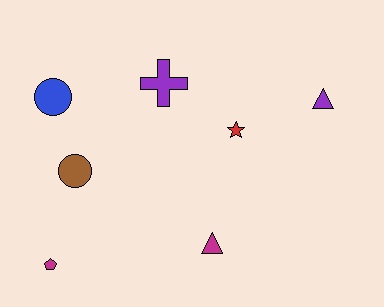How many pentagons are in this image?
There is 1 pentagon.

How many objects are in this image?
There are 7 objects.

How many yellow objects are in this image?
There are no yellow objects.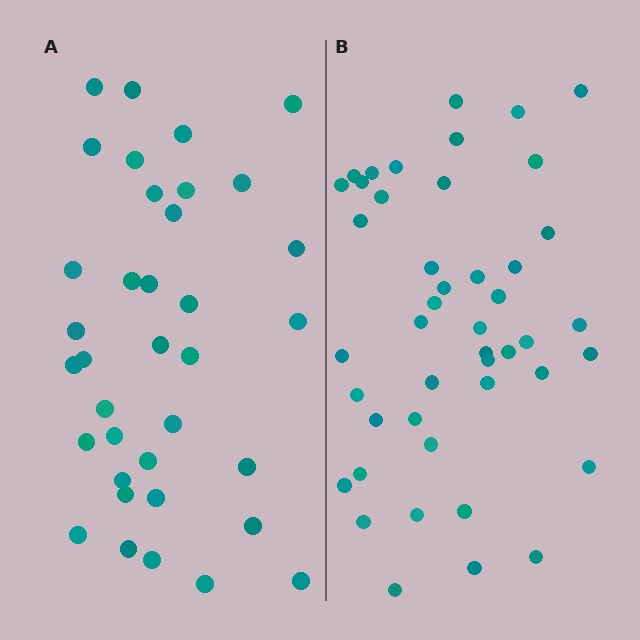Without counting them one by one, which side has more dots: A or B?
Region B (the right region) has more dots.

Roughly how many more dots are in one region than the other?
Region B has roughly 8 or so more dots than region A.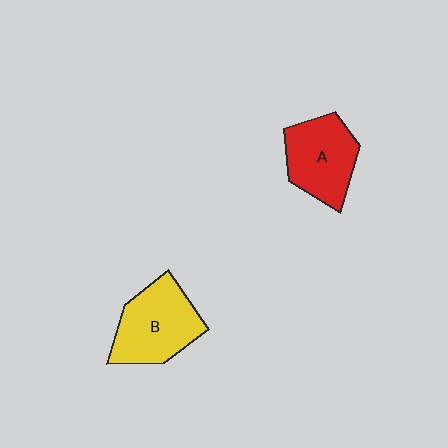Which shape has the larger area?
Shape B (yellow).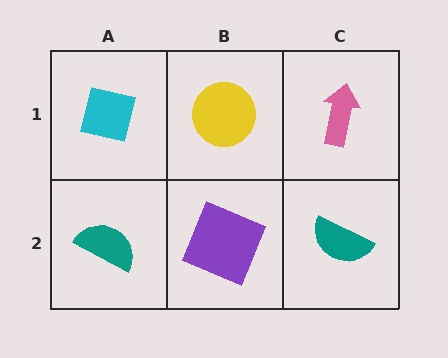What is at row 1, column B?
A yellow circle.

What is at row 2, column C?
A teal semicircle.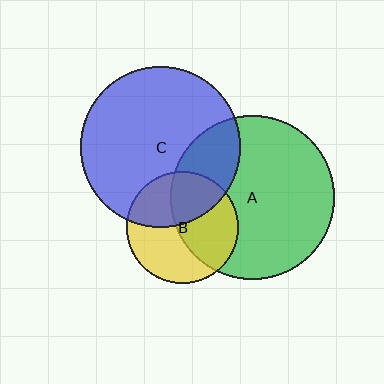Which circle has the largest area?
Circle A (green).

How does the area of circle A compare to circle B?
Approximately 2.1 times.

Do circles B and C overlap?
Yes.